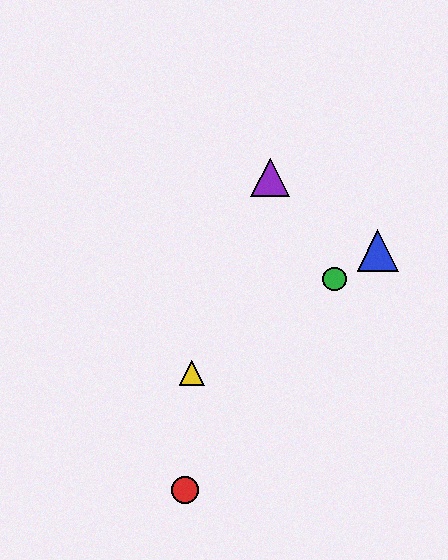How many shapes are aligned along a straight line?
3 shapes (the blue triangle, the green circle, the yellow triangle) are aligned along a straight line.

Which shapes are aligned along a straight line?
The blue triangle, the green circle, the yellow triangle are aligned along a straight line.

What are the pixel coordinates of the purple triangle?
The purple triangle is at (270, 177).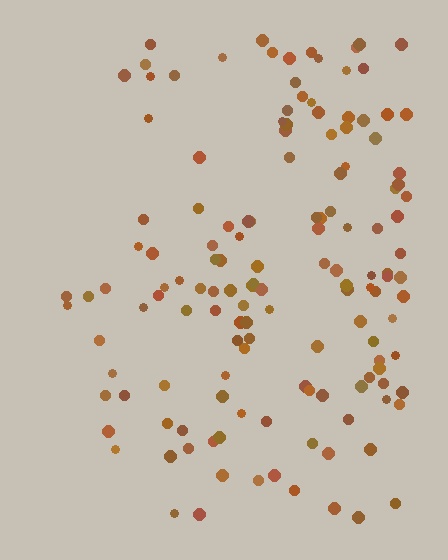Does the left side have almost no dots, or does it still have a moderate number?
Still a moderate number, just noticeably fewer than the right.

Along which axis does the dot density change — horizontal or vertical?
Horizontal.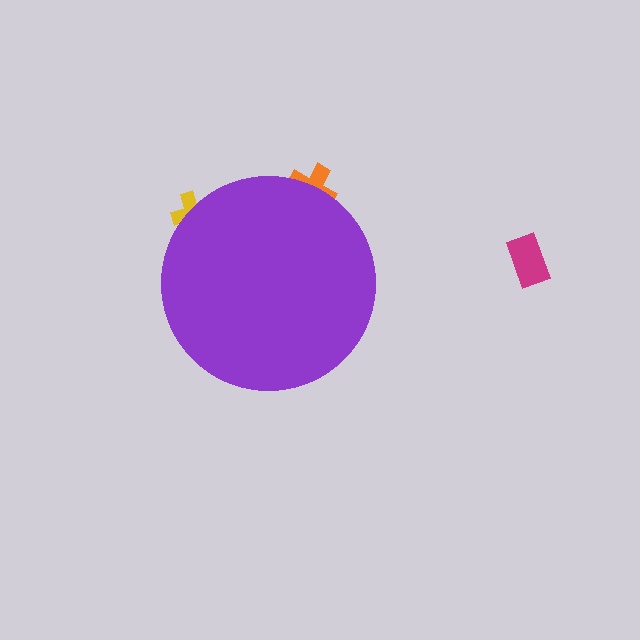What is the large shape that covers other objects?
A purple circle.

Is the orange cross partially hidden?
Yes, the orange cross is partially hidden behind the purple circle.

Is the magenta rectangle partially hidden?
No, the magenta rectangle is fully visible.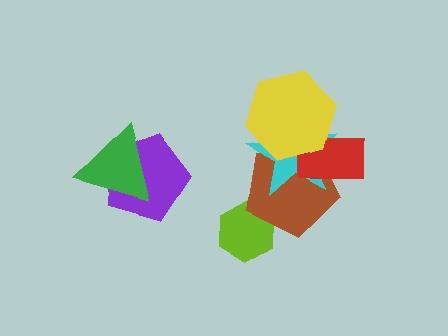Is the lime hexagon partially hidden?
Yes, it is partially covered by another shape.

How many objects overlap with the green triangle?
1 object overlaps with the green triangle.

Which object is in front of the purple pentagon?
The green triangle is in front of the purple pentagon.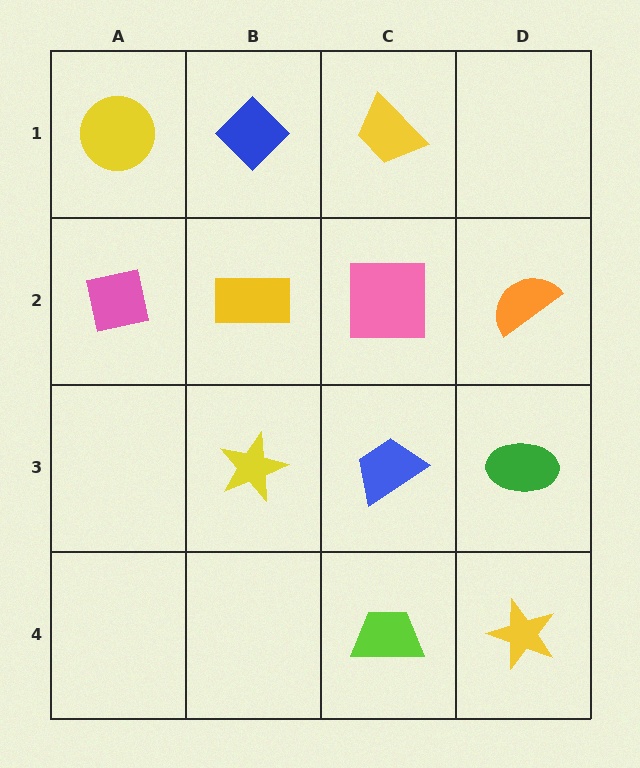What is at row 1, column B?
A blue diamond.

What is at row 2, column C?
A pink square.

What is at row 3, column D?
A green ellipse.